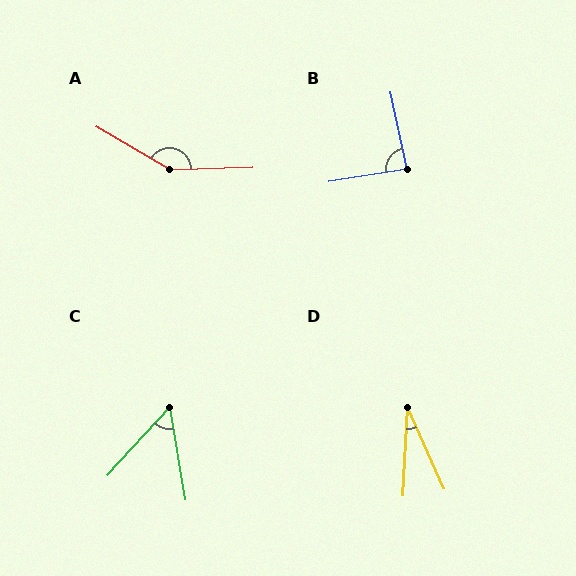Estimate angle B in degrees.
Approximately 87 degrees.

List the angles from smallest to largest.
D (27°), C (52°), B (87°), A (148°).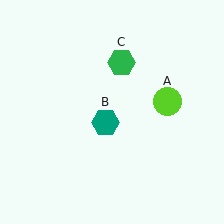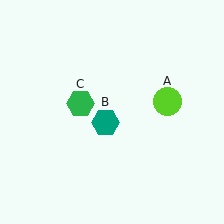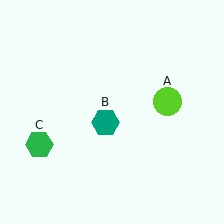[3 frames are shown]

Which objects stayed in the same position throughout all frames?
Lime circle (object A) and teal hexagon (object B) remained stationary.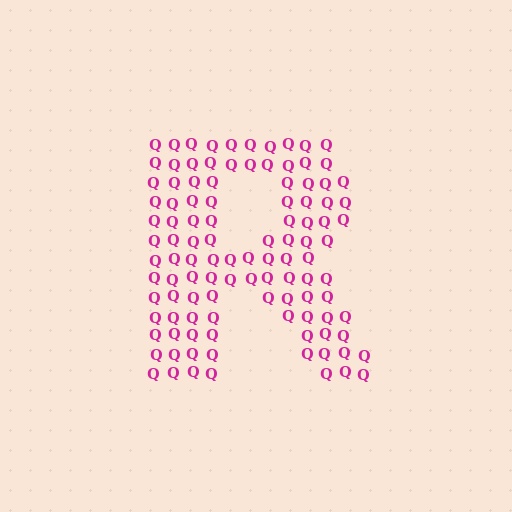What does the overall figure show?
The overall figure shows the letter R.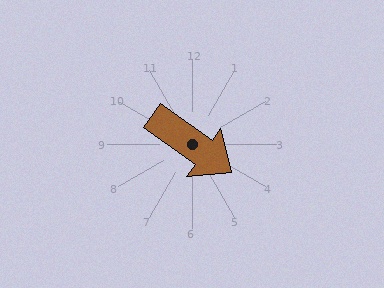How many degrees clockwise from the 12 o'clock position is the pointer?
Approximately 126 degrees.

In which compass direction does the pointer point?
Southeast.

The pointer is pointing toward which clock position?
Roughly 4 o'clock.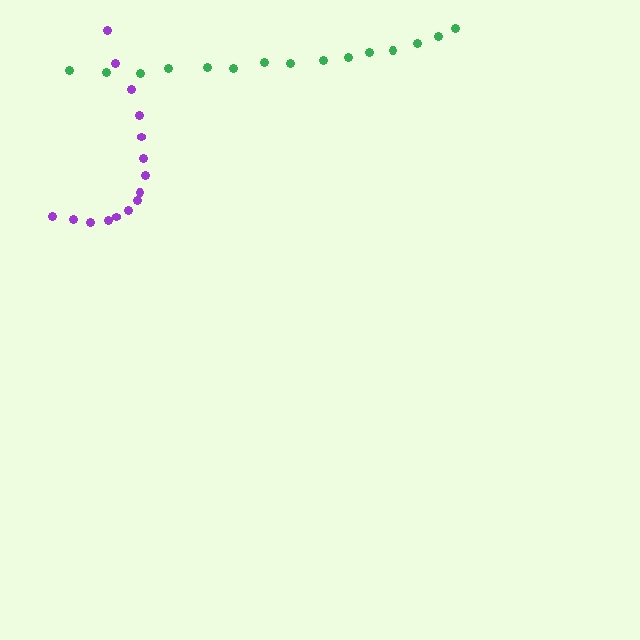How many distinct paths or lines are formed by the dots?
There are 2 distinct paths.